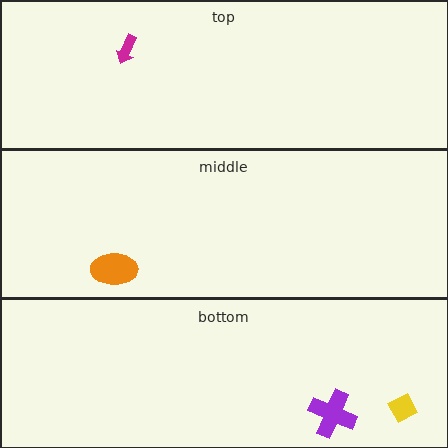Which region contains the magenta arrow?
The top region.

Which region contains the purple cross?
The bottom region.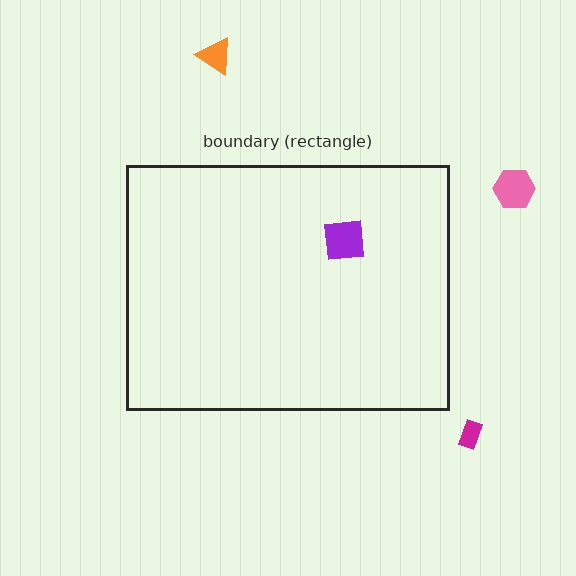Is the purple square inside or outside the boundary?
Inside.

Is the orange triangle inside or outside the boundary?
Outside.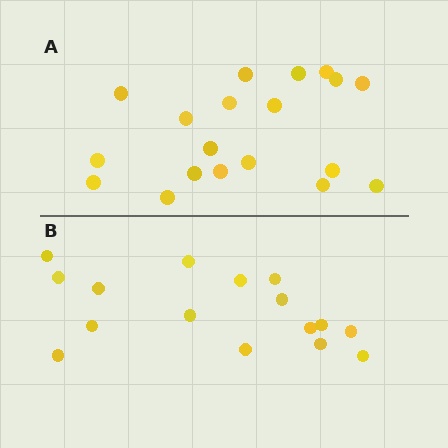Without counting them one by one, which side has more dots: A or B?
Region A (the top region) has more dots.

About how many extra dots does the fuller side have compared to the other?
Region A has just a few more — roughly 2 or 3 more dots than region B.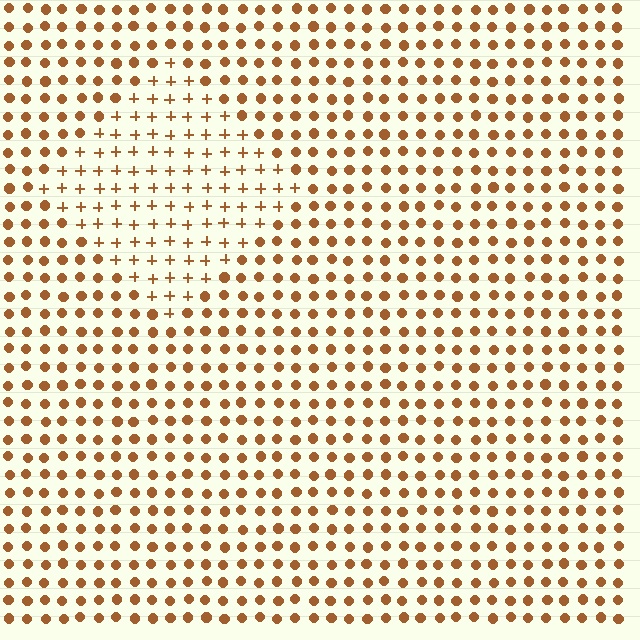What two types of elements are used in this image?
The image uses plus signs inside the diamond region and circles outside it.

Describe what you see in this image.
The image is filled with small brown elements arranged in a uniform grid. A diamond-shaped region contains plus signs, while the surrounding area contains circles. The boundary is defined purely by the change in element shape.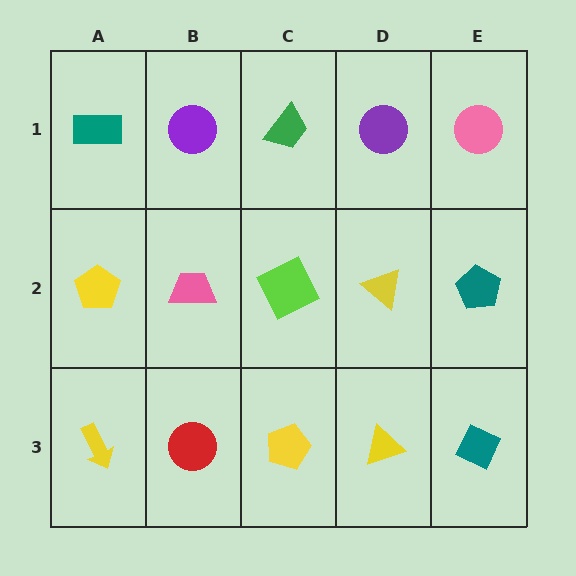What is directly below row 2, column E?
A teal diamond.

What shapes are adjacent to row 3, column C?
A lime square (row 2, column C), a red circle (row 3, column B), a yellow triangle (row 3, column D).